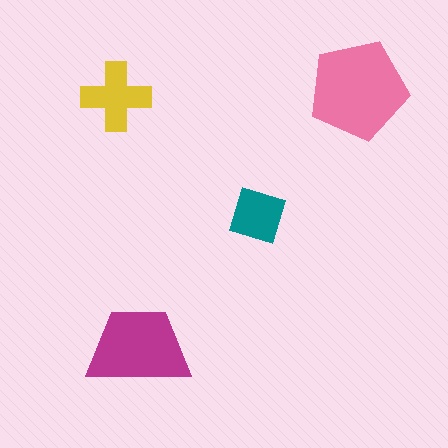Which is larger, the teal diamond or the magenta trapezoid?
The magenta trapezoid.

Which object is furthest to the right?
The pink pentagon is rightmost.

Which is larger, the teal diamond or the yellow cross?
The yellow cross.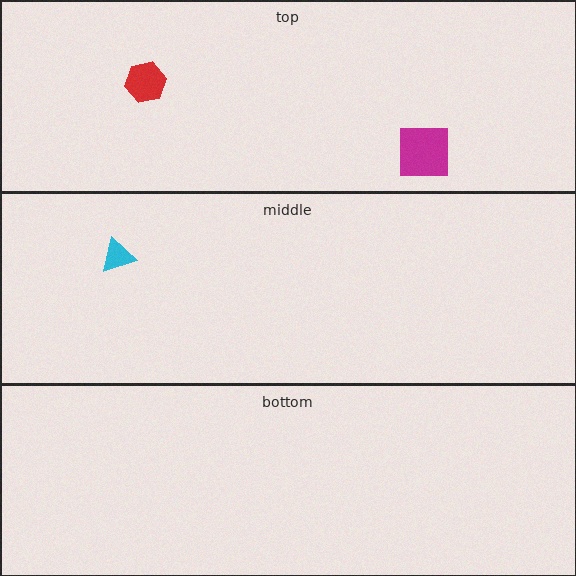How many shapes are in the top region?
2.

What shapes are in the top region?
The red hexagon, the magenta square.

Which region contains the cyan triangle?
The middle region.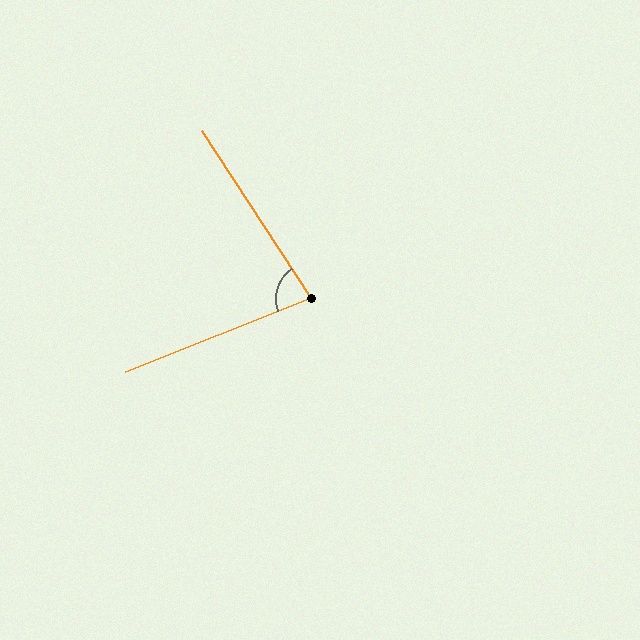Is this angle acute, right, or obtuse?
It is acute.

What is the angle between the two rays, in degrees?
Approximately 79 degrees.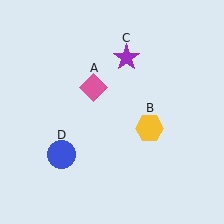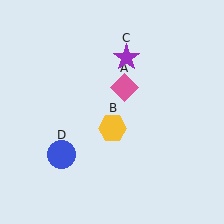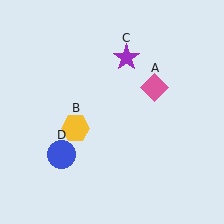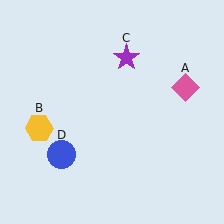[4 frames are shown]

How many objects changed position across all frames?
2 objects changed position: pink diamond (object A), yellow hexagon (object B).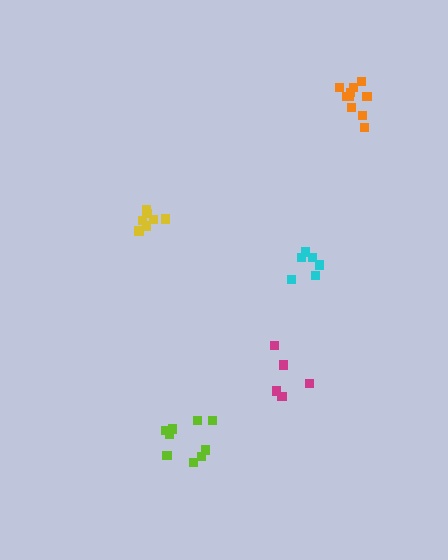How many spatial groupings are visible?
There are 5 spatial groupings.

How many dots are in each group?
Group 1: 9 dots, Group 2: 6 dots, Group 3: 10 dots, Group 4: 5 dots, Group 5: 7 dots (37 total).